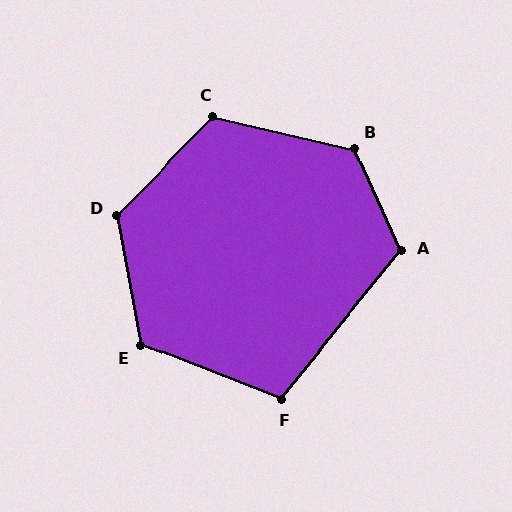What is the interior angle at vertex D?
Approximately 125 degrees (obtuse).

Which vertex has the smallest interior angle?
F, at approximately 108 degrees.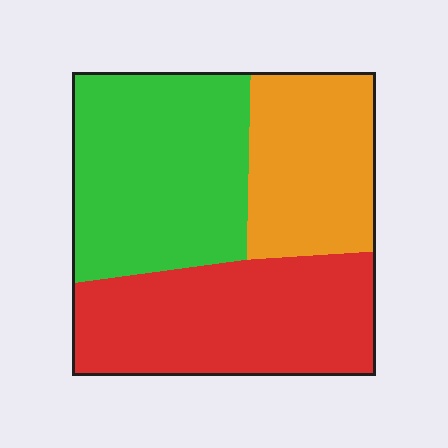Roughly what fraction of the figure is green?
Green covers about 40% of the figure.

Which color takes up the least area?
Orange, at roughly 25%.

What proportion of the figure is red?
Red covers 37% of the figure.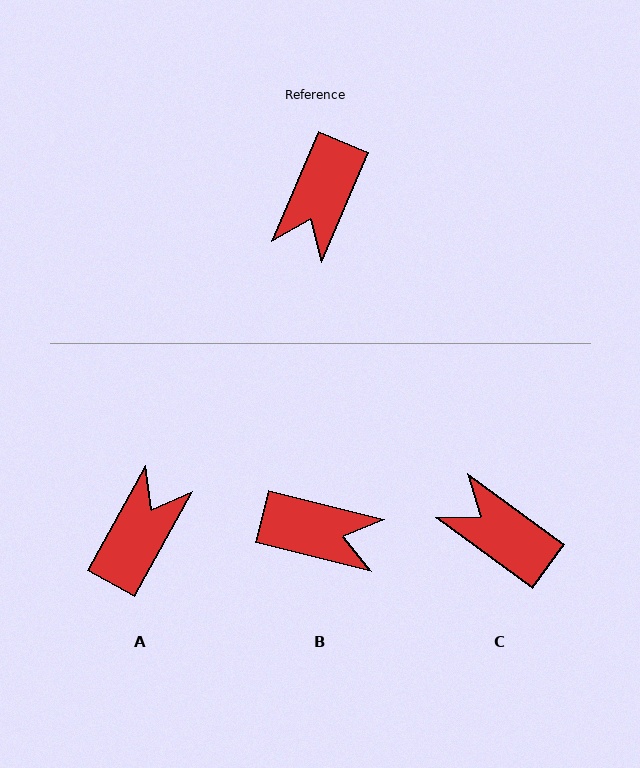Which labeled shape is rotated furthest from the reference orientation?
A, about 175 degrees away.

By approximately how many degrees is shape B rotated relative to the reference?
Approximately 99 degrees counter-clockwise.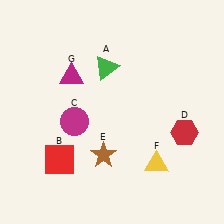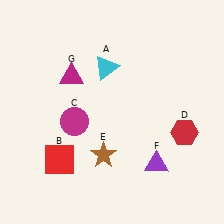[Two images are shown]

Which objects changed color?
A changed from green to cyan. F changed from yellow to purple.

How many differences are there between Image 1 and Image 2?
There are 2 differences between the two images.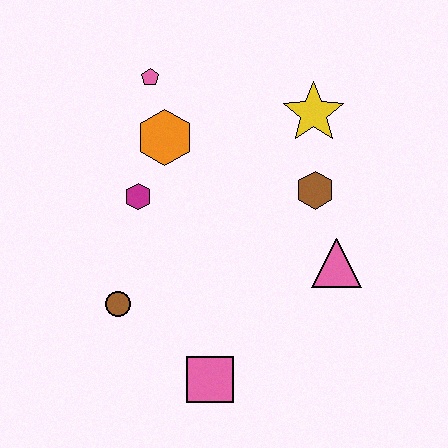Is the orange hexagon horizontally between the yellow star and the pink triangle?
No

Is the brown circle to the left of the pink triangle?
Yes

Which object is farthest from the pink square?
The pink pentagon is farthest from the pink square.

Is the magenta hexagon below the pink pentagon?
Yes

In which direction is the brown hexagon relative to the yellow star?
The brown hexagon is below the yellow star.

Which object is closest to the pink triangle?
The brown hexagon is closest to the pink triangle.